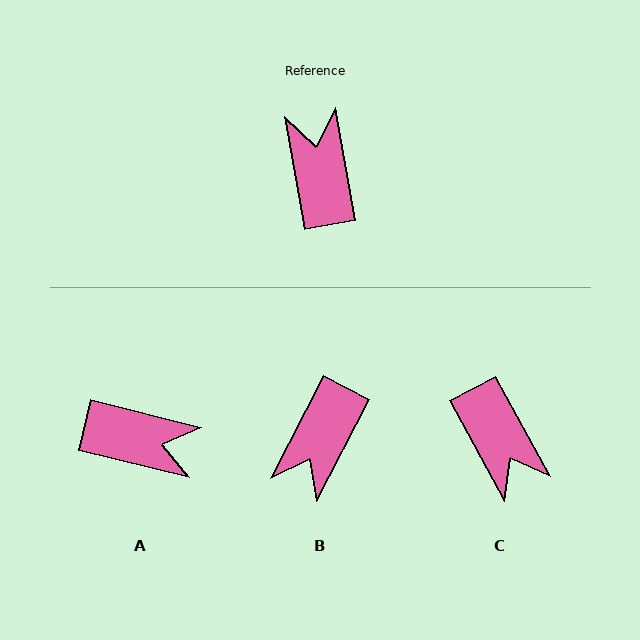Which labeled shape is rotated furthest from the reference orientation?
C, about 161 degrees away.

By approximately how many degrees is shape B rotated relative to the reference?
Approximately 143 degrees counter-clockwise.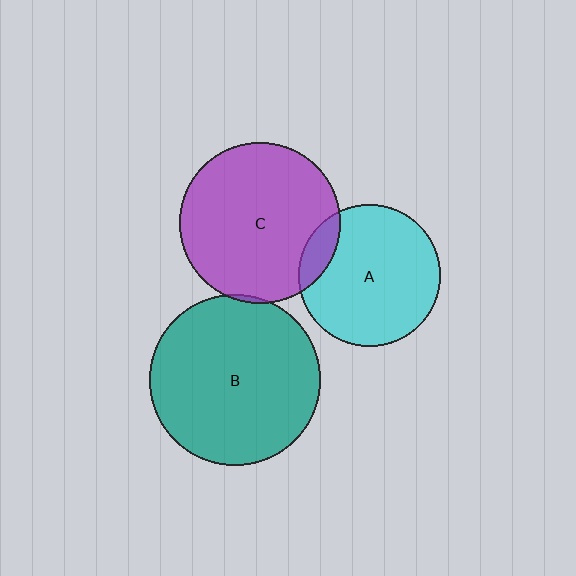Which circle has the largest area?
Circle B (teal).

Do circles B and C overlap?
Yes.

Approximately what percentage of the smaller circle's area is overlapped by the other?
Approximately 5%.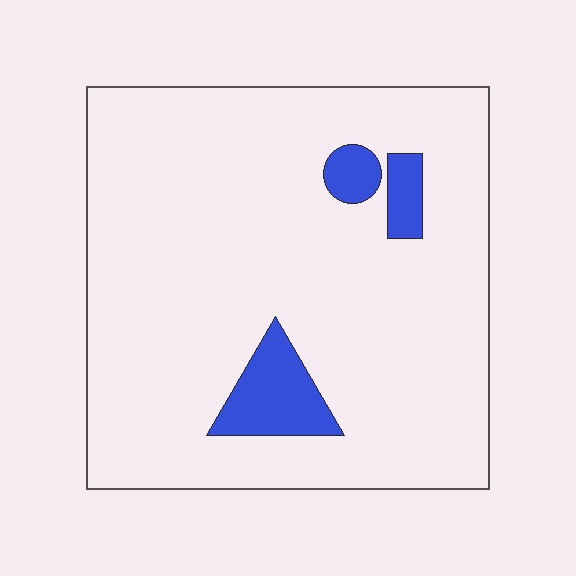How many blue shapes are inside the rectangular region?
3.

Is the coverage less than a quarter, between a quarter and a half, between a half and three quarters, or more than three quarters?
Less than a quarter.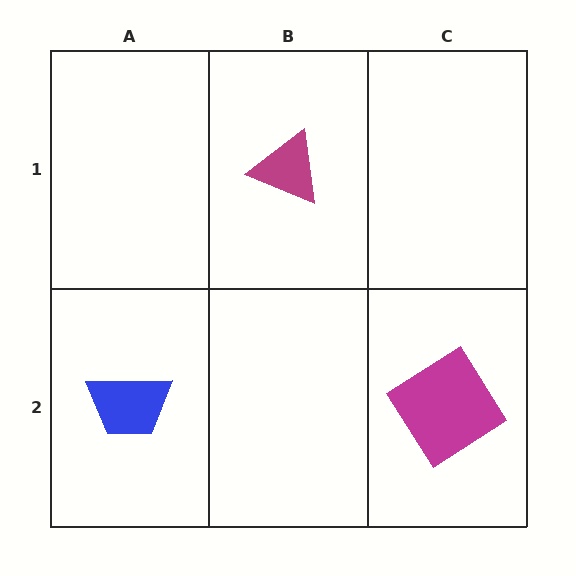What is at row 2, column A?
A blue trapezoid.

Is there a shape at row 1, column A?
No, that cell is empty.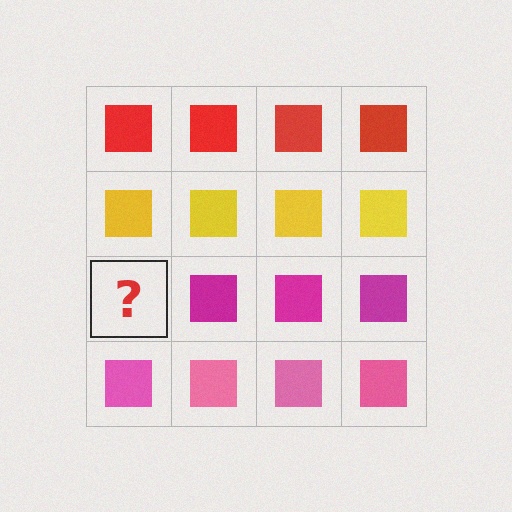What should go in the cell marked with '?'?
The missing cell should contain a magenta square.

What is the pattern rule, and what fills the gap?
The rule is that each row has a consistent color. The gap should be filled with a magenta square.